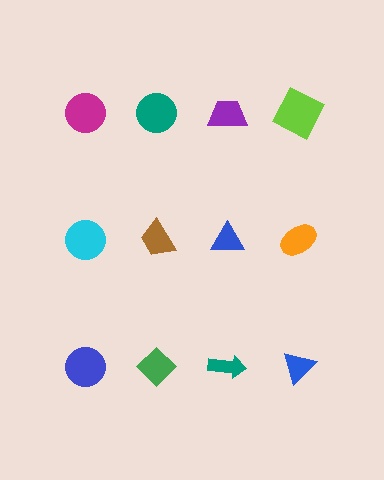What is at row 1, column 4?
A lime square.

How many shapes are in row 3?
4 shapes.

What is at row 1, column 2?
A teal circle.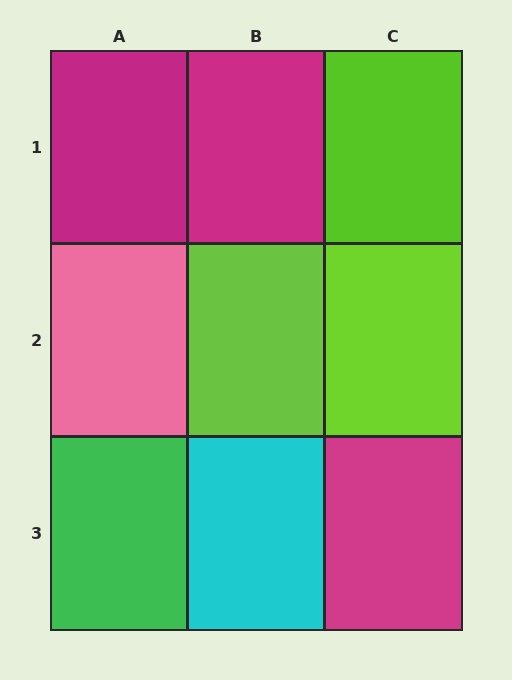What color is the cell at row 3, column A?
Green.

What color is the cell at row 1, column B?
Magenta.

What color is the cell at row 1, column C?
Lime.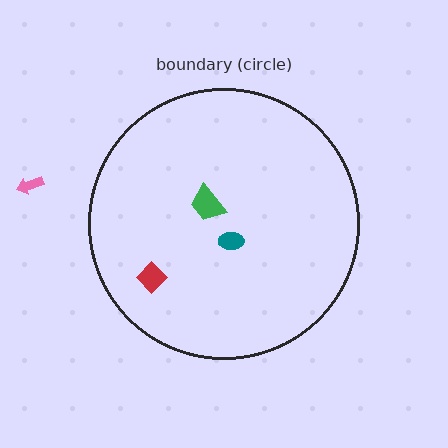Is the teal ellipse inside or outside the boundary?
Inside.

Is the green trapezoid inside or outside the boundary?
Inside.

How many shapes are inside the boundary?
3 inside, 1 outside.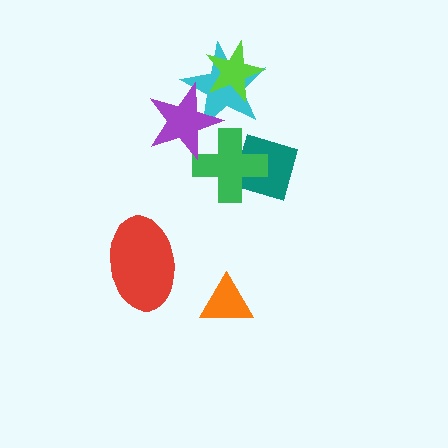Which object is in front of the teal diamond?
The green cross is in front of the teal diamond.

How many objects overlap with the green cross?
2 objects overlap with the green cross.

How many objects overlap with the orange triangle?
0 objects overlap with the orange triangle.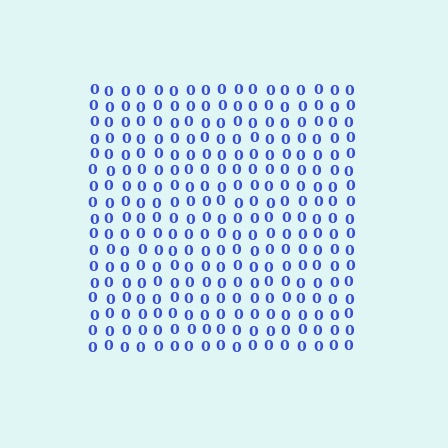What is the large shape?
The large shape is a square.